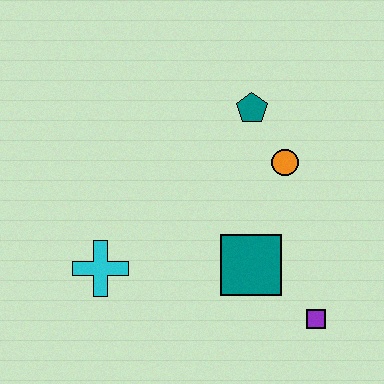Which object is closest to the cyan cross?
The teal square is closest to the cyan cross.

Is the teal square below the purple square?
No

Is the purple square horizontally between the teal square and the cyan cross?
No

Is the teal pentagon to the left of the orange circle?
Yes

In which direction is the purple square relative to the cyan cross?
The purple square is to the right of the cyan cross.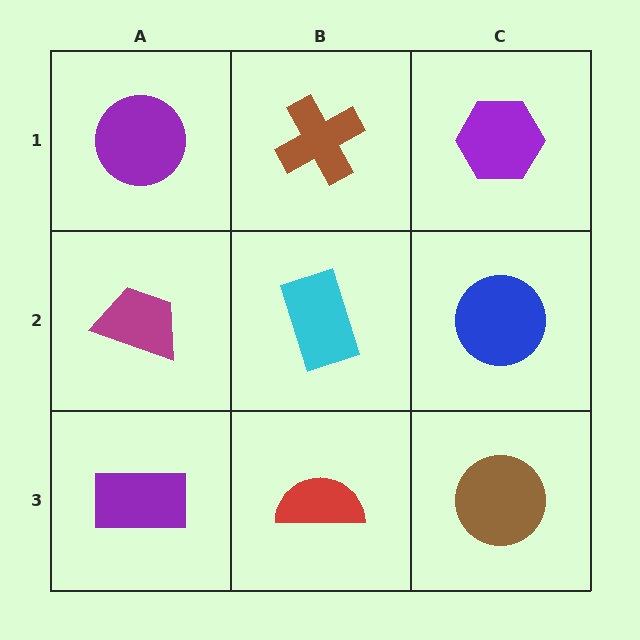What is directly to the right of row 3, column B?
A brown circle.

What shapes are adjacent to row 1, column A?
A magenta trapezoid (row 2, column A), a brown cross (row 1, column B).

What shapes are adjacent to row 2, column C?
A purple hexagon (row 1, column C), a brown circle (row 3, column C), a cyan rectangle (row 2, column B).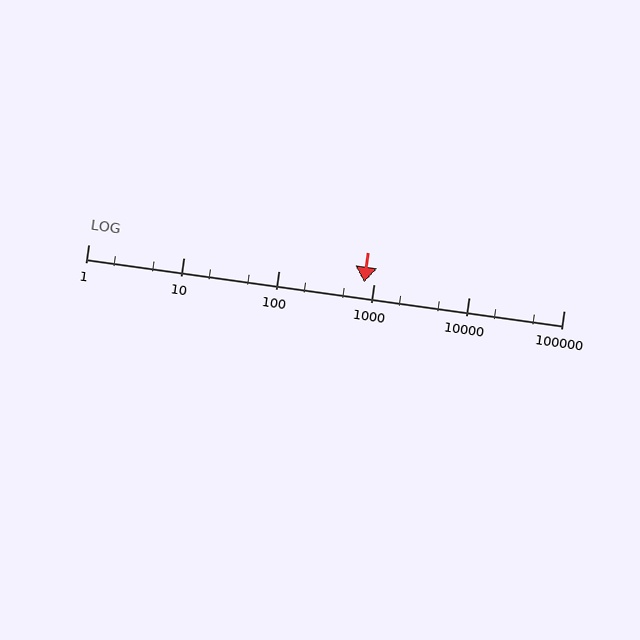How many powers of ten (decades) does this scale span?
The scale spans 5 decades, from 1 to 100000.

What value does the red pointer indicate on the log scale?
The pointer indicates approximately 800.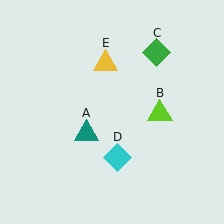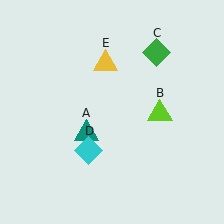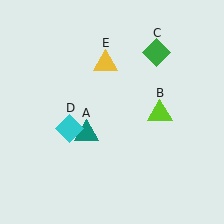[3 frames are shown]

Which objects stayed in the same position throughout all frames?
Teal triangle (object A) and lime triangle (object B) and green diamond (object C) and yellow triangle (object E) remained stationary.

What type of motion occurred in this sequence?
The cyan diamond (object D) rotated clockwise around the center of the scene.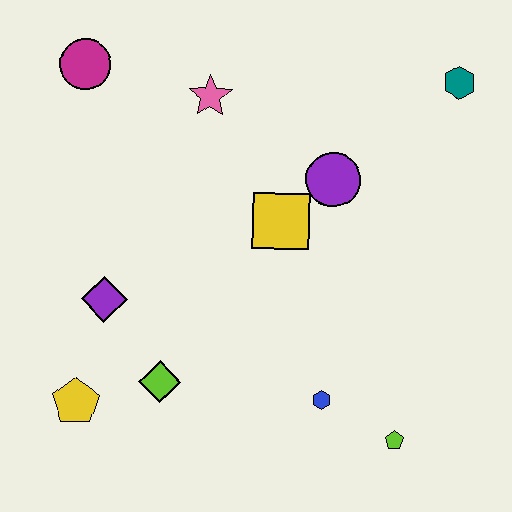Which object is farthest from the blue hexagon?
The magenta circle is farthest from the blue hexagon.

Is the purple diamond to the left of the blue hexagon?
Yes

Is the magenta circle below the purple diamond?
No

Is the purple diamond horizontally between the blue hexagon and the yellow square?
No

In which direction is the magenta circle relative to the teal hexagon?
The magenta circle is to the left of the teal hexagon.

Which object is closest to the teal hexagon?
The purple circle is closest to the teal hexagon.